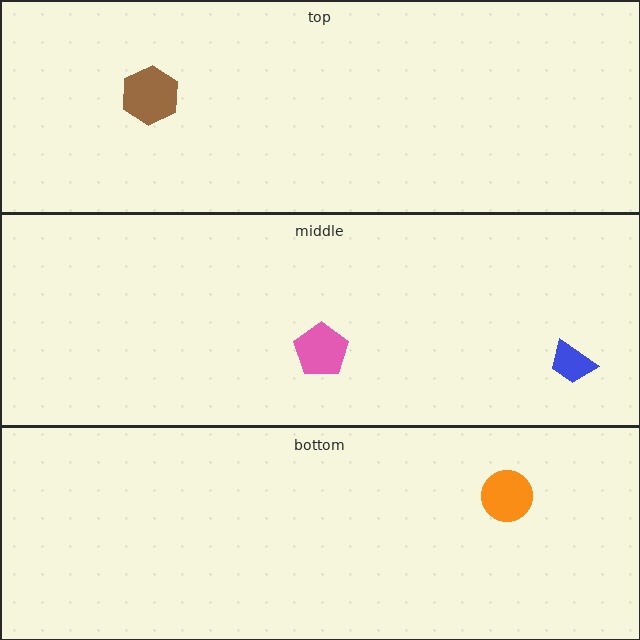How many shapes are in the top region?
1.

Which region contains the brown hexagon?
The top region.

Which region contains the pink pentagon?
The middle region.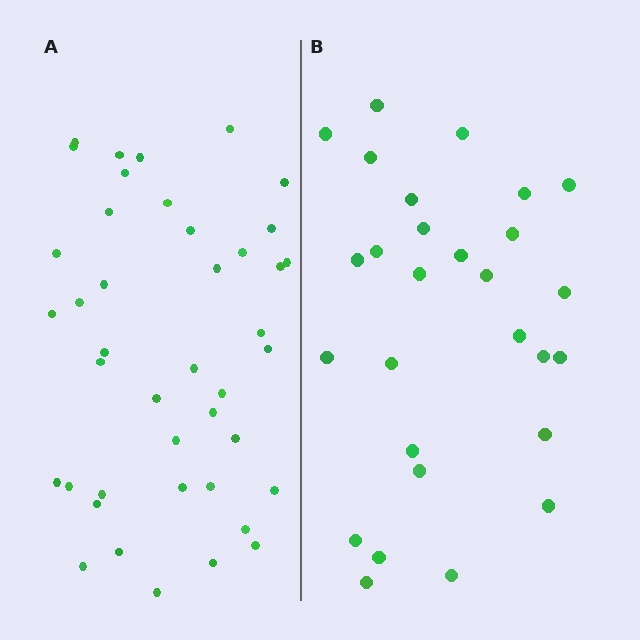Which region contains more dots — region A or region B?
Region A (the left region) has more dots.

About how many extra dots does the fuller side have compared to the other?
Region A has approximately 15 more dots than region B.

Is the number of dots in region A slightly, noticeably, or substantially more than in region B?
Region A has substantially more. The ratio is roughly 1.5 to 1.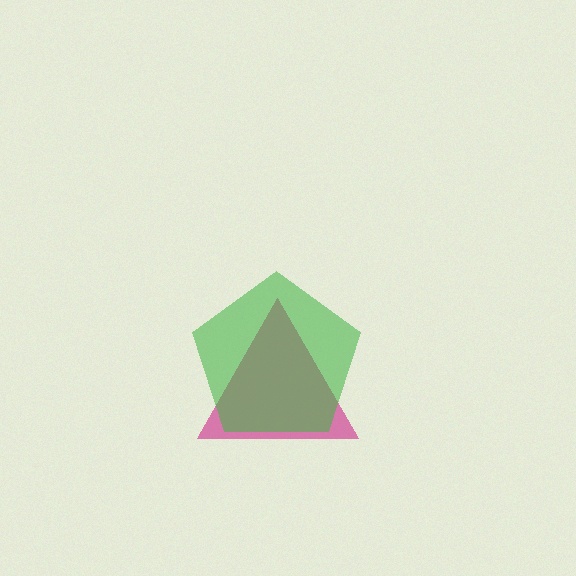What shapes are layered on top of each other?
The layered shapes are: a magenta triangle, a green pentagon.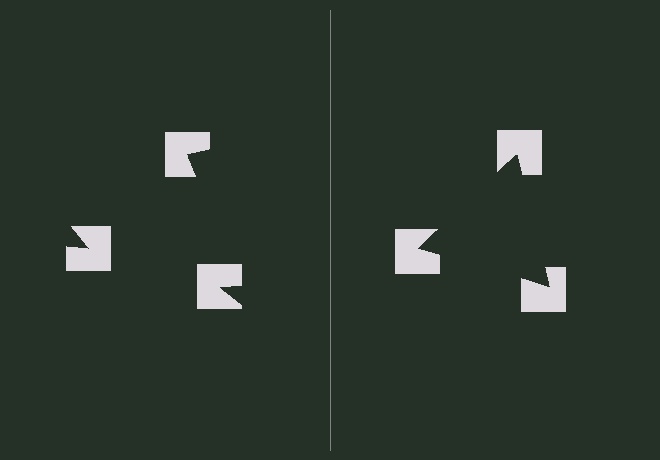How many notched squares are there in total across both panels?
6 — 3 on each side.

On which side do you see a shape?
An illusory triangle appears on the right side. On the left side the wedge cuts are rotated, so no coherent shape forms.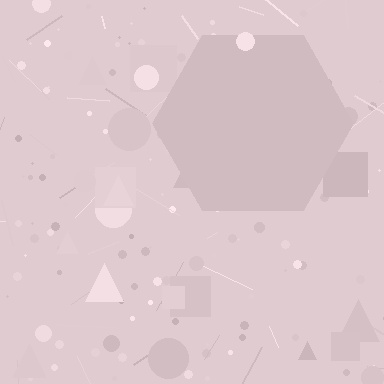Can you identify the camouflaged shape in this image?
The camouflaged shape is a hexagon.